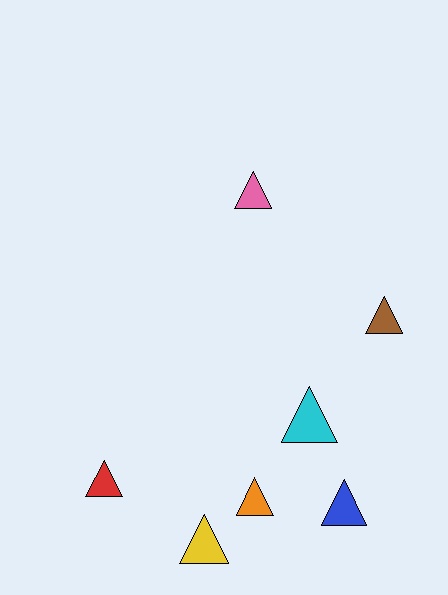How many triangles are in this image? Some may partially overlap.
There are 7 triangles.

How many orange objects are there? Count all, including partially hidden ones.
There is 1 orange object.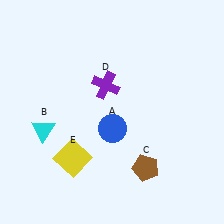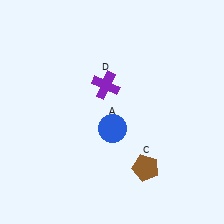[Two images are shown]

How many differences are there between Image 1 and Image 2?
There are 2 differences between the two images.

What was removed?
The cyan triangle (B), the yellow square (E) were removed in Image 2.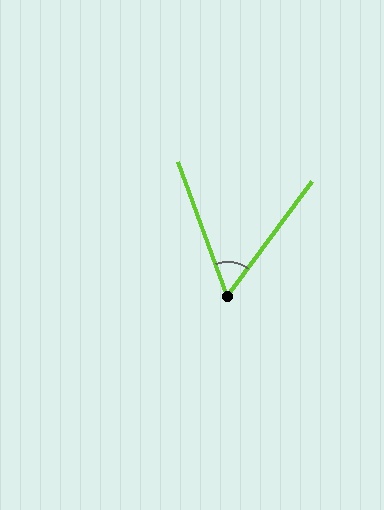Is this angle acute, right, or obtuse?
It is acute.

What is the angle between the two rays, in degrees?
Approximately 56 degrees.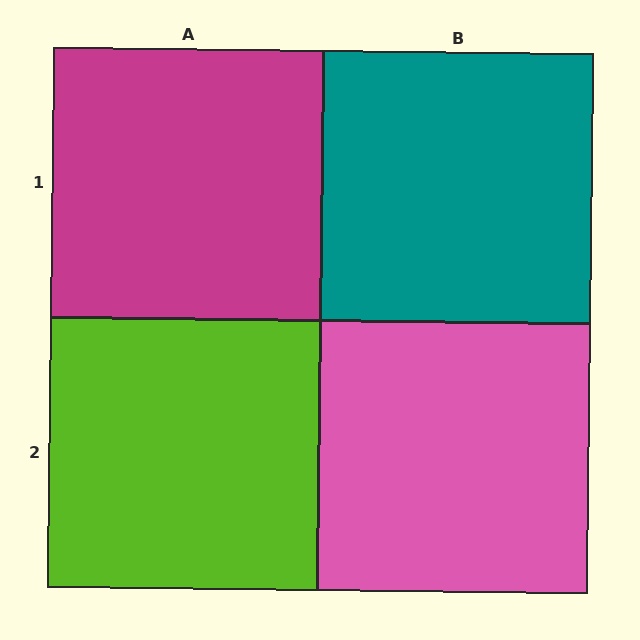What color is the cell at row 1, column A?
Magenta.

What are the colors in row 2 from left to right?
Lime, pink.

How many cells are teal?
1 cell is teal.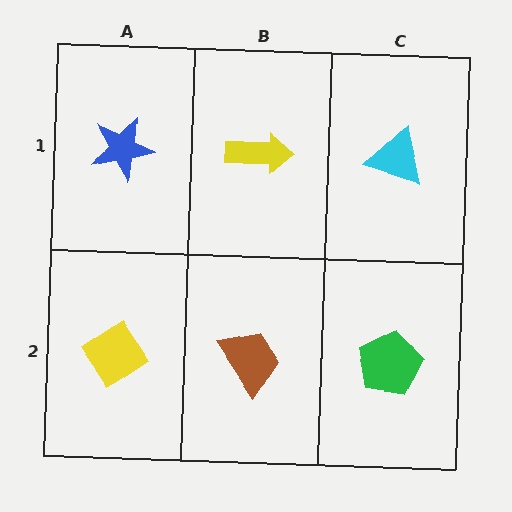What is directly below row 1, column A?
A yellow diamond.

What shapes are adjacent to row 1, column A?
A yellow diamond (row 2, column A), a yellow arrow (row 1, column B).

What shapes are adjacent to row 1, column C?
A green pentagon (row 2, column C), a yellow arrow (row 1, column B).